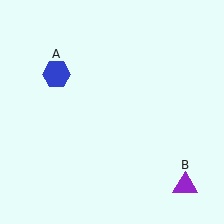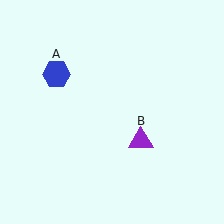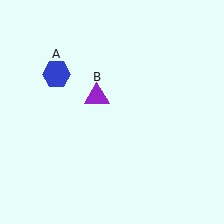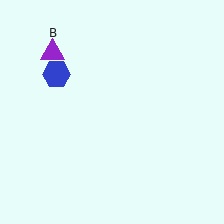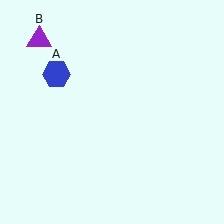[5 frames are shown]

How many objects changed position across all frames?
1 object changed position: purple triangle (object B).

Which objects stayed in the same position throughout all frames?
Blue hexagon (object A) remained stationary.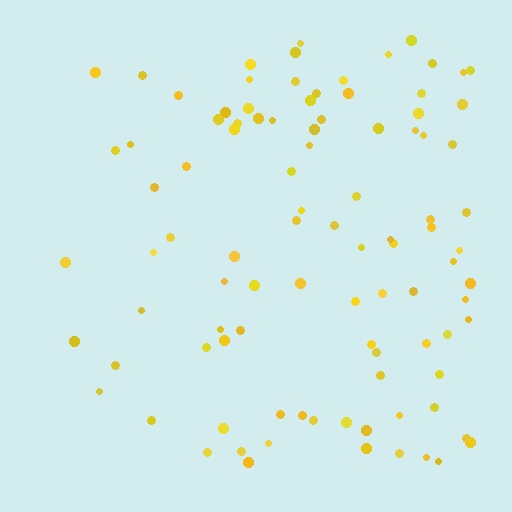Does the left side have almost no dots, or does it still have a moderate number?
Still a moderate number, just noticeably fewer than the right.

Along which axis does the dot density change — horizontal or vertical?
Horizontal.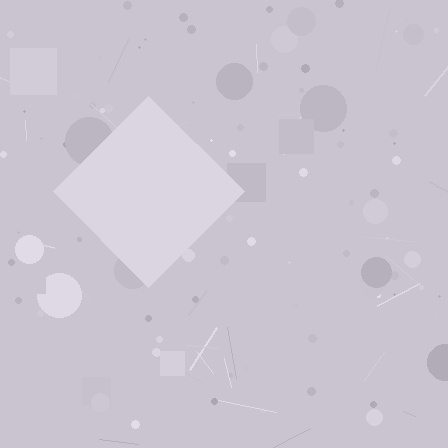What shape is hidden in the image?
A diamond is hidden in the image.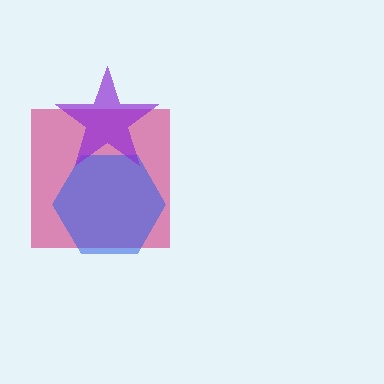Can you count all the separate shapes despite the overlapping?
Yes, there are 3 separate shapes.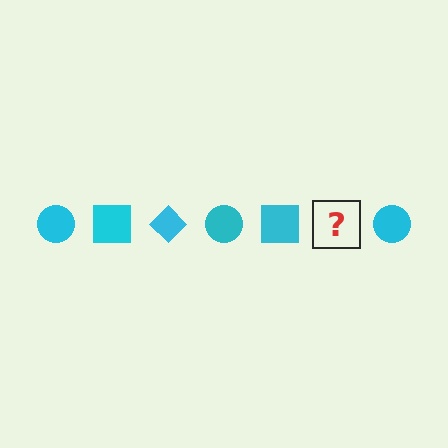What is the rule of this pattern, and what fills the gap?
The rule is that the pattern cycles through circle, square, diamond shapes in cyan. The gap should be filled with a cyan diamond.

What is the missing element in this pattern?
The missing element is a cyan diamond.